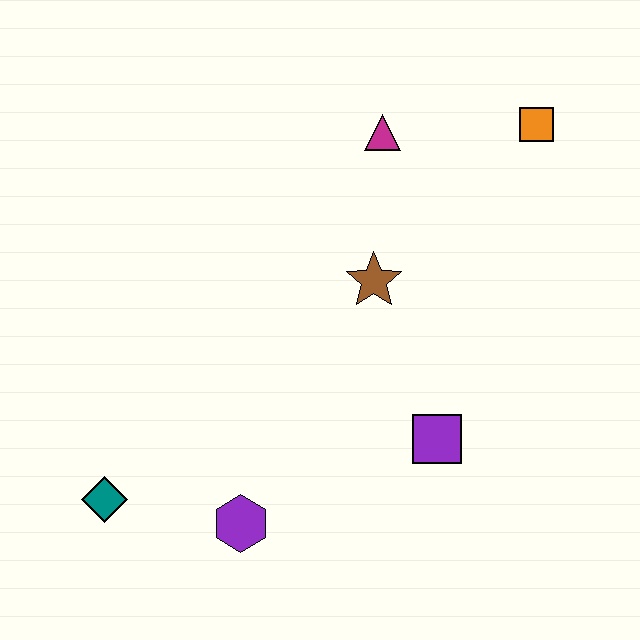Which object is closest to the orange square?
The magenta triangle is closest to the orange square.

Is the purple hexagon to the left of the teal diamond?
No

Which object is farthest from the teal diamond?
The orange square is farthest from the teal diamond.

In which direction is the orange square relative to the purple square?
The orange square is above the purple square.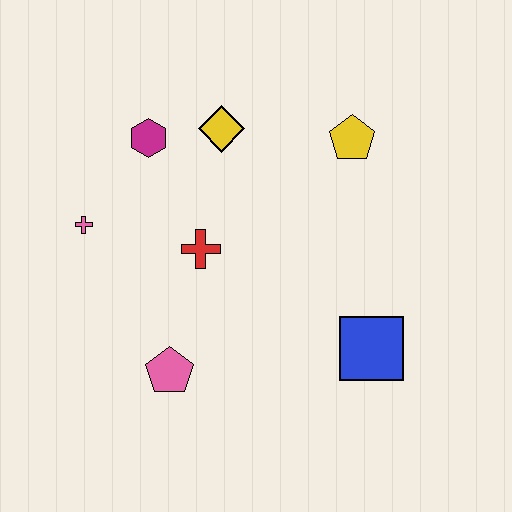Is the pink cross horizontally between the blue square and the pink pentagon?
No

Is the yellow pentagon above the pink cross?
Yes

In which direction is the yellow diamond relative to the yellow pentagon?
The yellow diamond is to the left of the yellow pentagon.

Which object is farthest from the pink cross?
The blue square is farthest from the pink cross.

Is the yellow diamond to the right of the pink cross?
Yes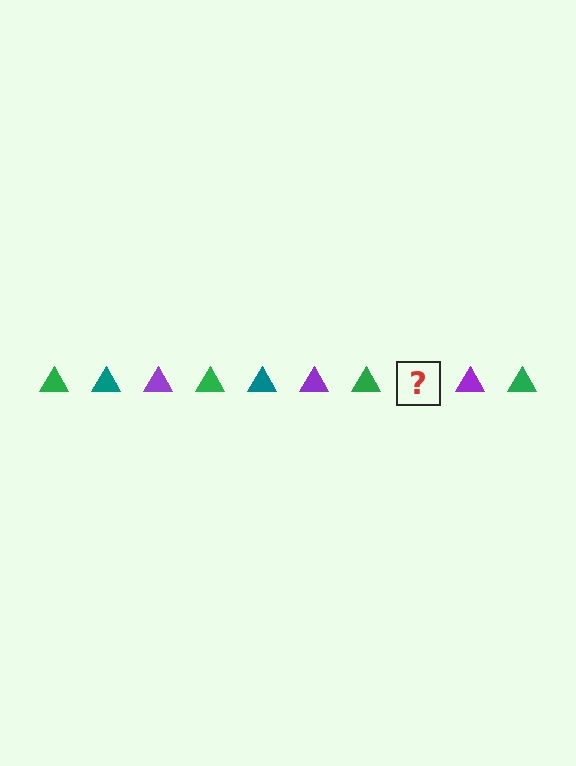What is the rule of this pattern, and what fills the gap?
The rule is that the pattern cycles through green, teal, purple triangles. The gap should be filled with a teal triangle.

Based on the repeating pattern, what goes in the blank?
The blank should be a teal triangle.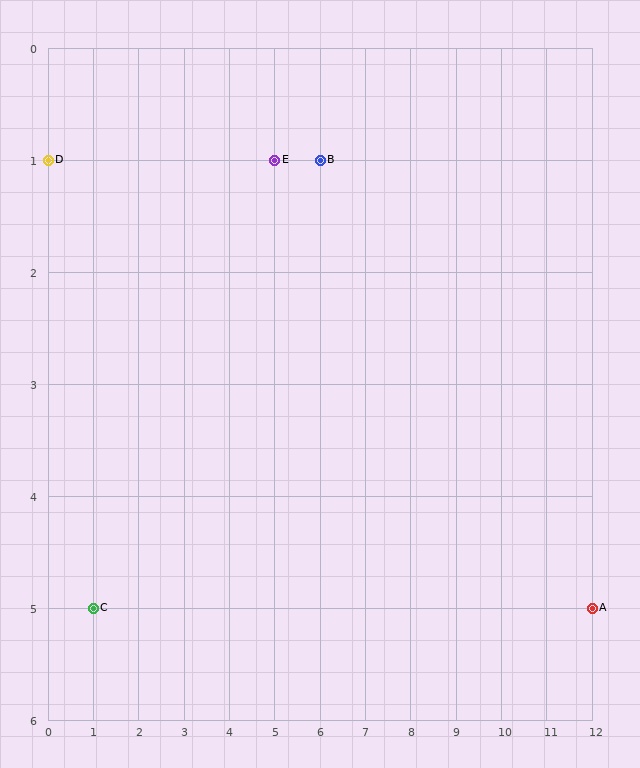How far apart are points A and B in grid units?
Points A and B are 6 columns and 4 rows apart (about 7.2 grid units diagonally).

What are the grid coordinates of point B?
Point B is at grid coordinates (6, 1).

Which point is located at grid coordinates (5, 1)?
Point E is at (5, 1).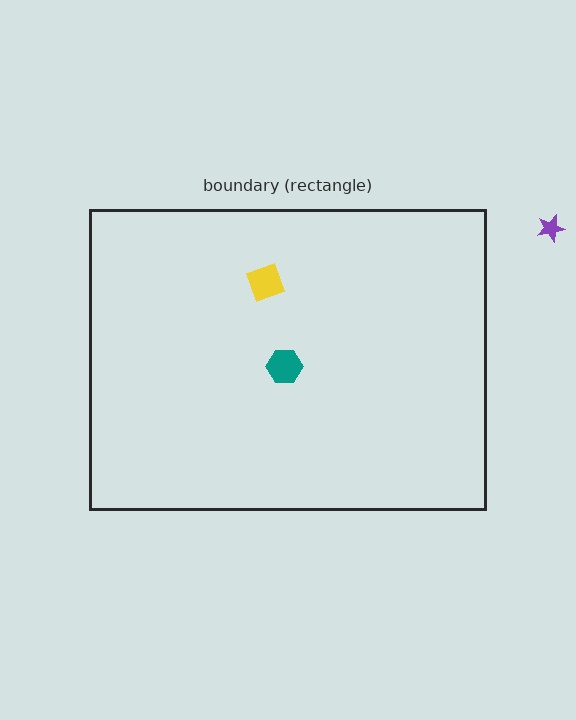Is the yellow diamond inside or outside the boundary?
Inside.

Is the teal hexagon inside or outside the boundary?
Inside.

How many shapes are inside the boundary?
2 inside, 1 outside.